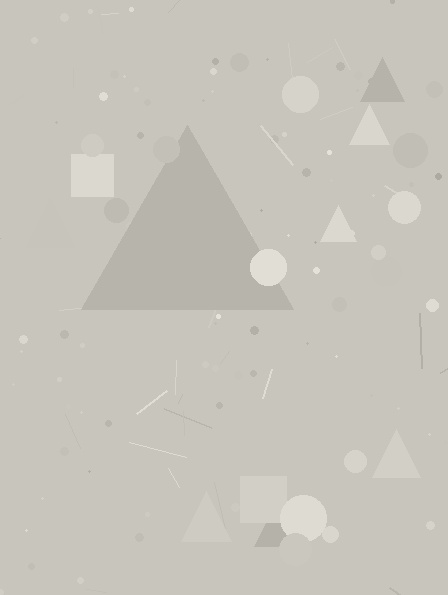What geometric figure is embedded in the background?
A triangle is embedded in the background.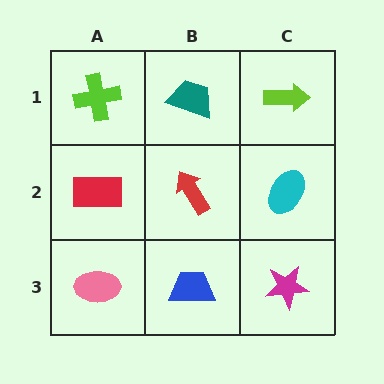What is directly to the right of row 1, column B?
A lime arrow.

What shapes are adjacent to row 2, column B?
A teal trapezoid (row 1, column B), a blue trapezoid (row 3, column B), a red rectangle (row 2, column A), a cyan ellipse (row 2, column C).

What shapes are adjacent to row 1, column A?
A red rectangle (row 2, column A), a teal trapezoid (row 1, column B).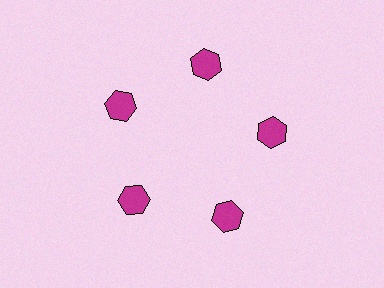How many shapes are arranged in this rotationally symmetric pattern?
There are 5 shapes, arranged in 5 groups of 1.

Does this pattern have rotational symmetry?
Yes, this pattern has 5-fold rotational symmetry. It looks the same after rotating 72 degrees around the center.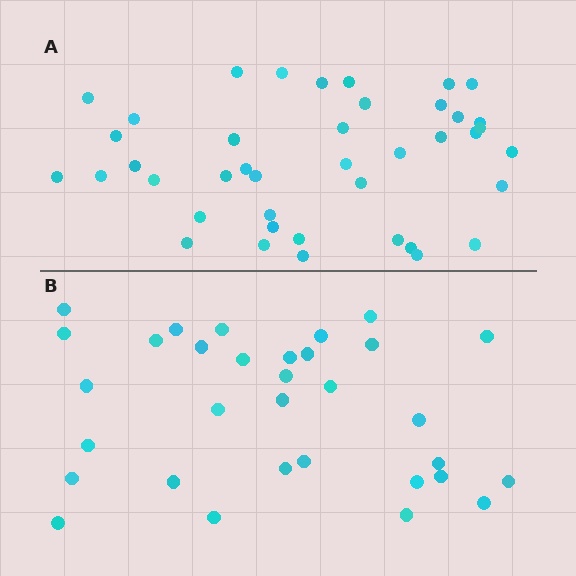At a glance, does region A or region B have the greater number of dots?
Region A (the top region) has more dots.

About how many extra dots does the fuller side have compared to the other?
Region A has roughly 8 or so more dots than region B.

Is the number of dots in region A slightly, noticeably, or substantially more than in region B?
Region A has noticeably more, but not dramatically so. The ratio is roughly 1.3 to 1.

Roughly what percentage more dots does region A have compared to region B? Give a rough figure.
About 30% more.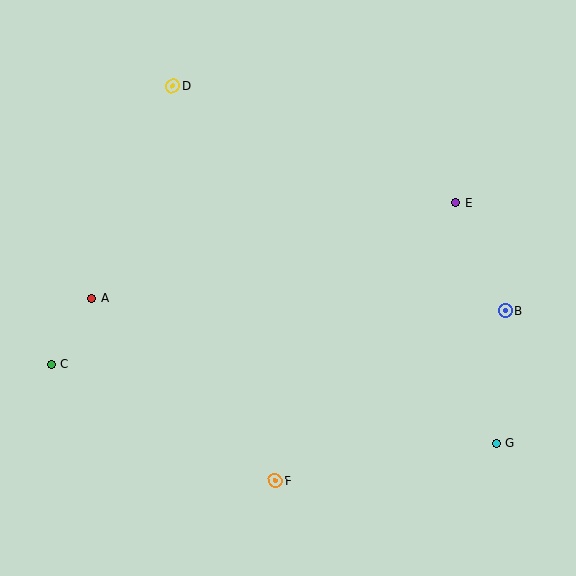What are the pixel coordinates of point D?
Point D is at (173, 86).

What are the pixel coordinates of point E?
Point E is at (456, 203).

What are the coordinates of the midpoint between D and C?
The midpoint between D and C is at (112, 225).